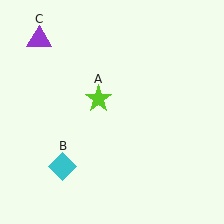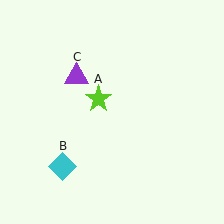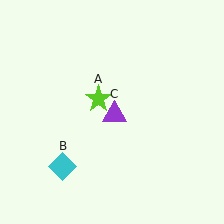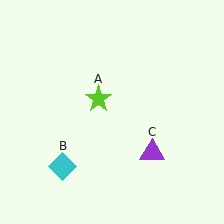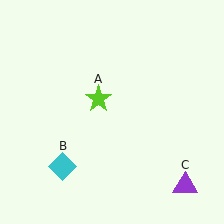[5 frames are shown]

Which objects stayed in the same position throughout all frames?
Lime star (object A) and cyan diamond (object B) remained stationary.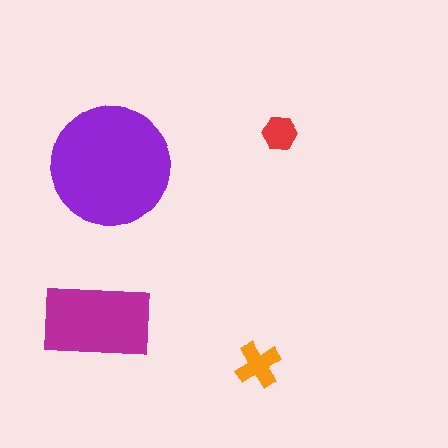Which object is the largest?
The purple circle.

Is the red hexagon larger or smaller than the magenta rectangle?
Smaller.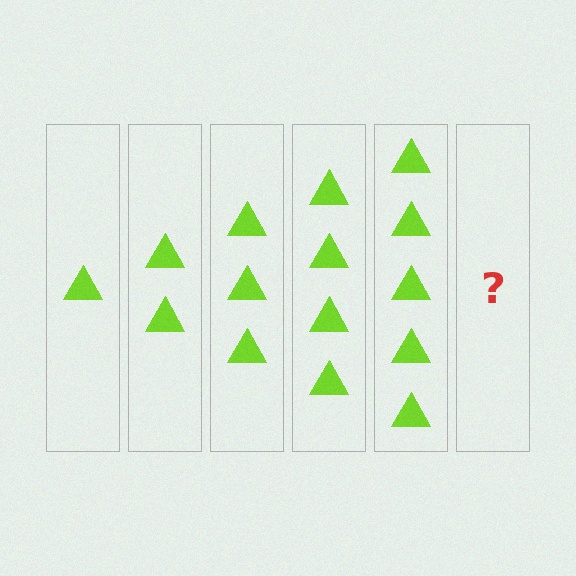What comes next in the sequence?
The next element should be 6 triangles.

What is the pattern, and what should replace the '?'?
The pattern is that each step adds one more triangle. The '?' should be 6 triangles.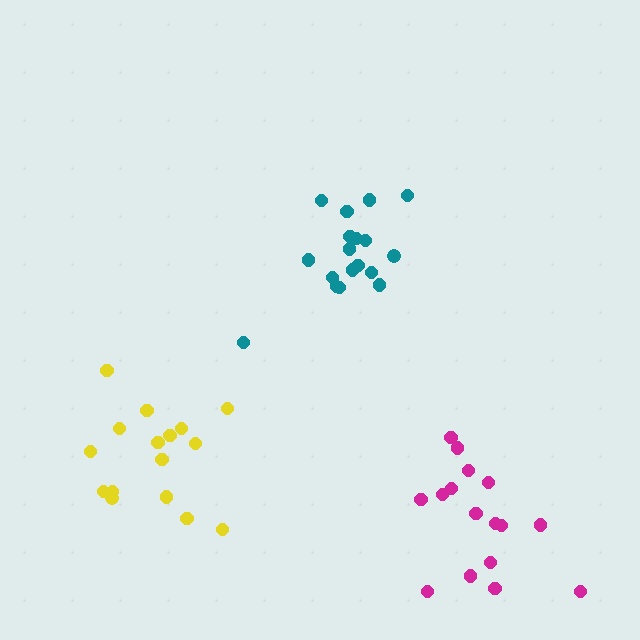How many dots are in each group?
Group 1: 18 dots, Group 2: 16 dots, Group 3: 16 dots (50 total).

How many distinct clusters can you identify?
There are 3 distinct clusters.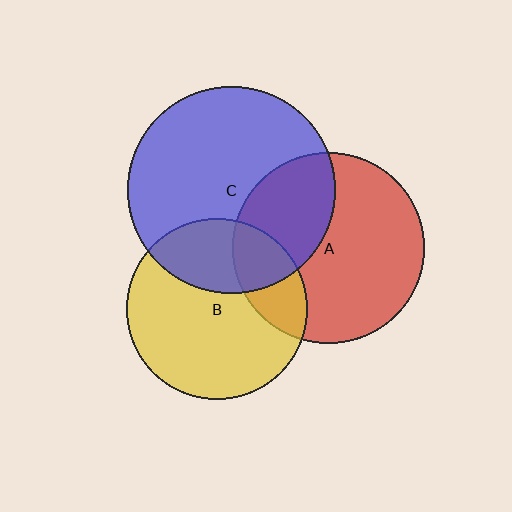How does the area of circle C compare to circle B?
Approximately 1.3 times.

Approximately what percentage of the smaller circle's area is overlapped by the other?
Approximately 35%.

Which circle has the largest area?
Circle C (blue).